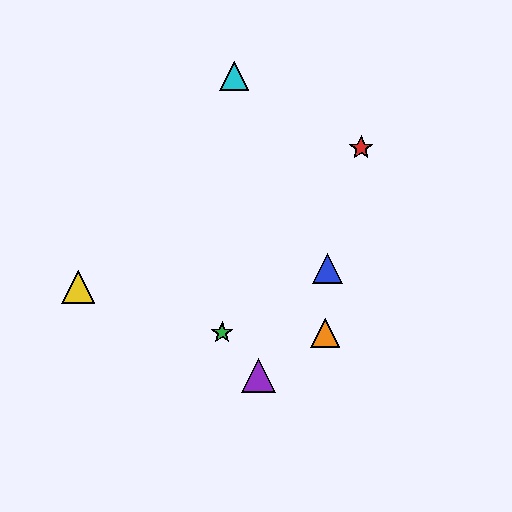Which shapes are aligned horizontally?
The green star, the orange triangle are aligned horizontally.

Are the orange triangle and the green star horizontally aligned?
Yes, both are at y≈333.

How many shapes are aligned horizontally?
2 shapes (the green star, the orange triangle) are aligned horizontally.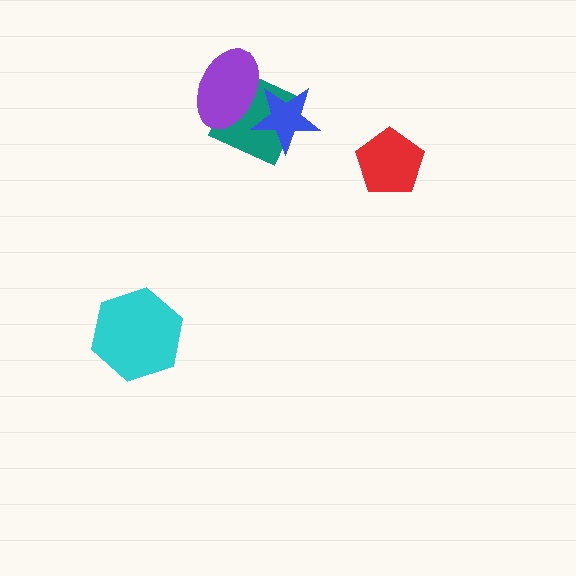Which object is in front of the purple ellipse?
The blue star is in front of the purple ellipse.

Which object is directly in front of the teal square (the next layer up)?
The purple ellipse is directly in front of the teal square.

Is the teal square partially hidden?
Yes, it is partially covered by another shape.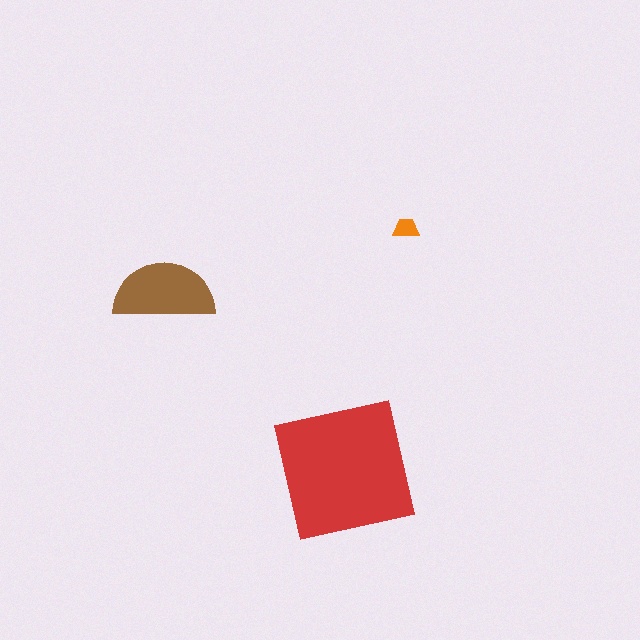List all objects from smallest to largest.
The orange trapezoid, the brown semicircle, the red square.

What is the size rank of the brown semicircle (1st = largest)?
2nd.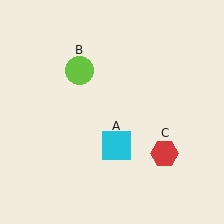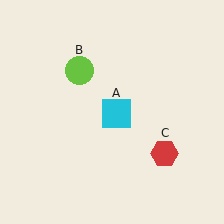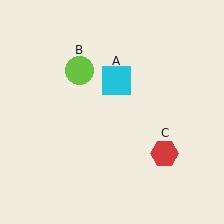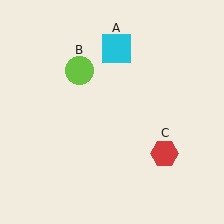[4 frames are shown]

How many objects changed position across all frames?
1 object changed position: cyan square (object A).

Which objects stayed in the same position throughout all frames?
Lime circle (object B) and red hexagon (object C) remained stationary.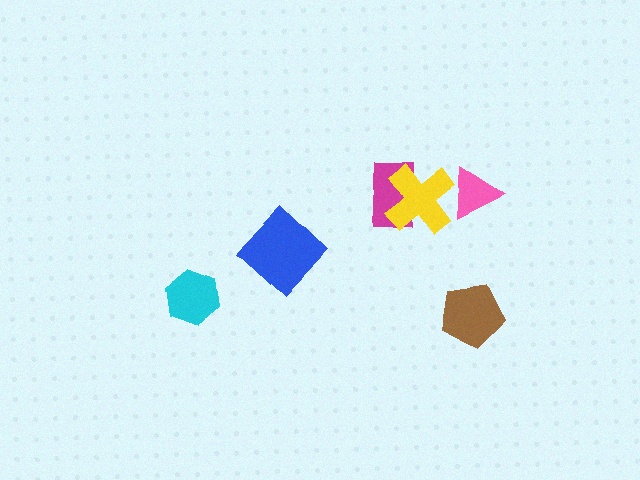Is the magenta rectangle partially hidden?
Yes, it is partially covered by another shape.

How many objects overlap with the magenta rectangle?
1 object overlaps with the magenta rectangle.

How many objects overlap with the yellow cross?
2 objects overlap with the yellow cross.